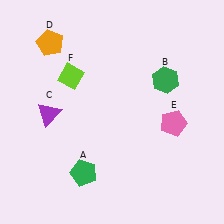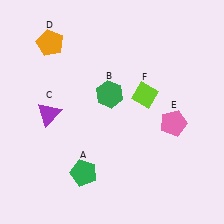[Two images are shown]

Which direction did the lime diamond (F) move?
The lime diamond (F) moved right.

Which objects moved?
The objects that moved are: the green hexagon (B), the lime diamond (F).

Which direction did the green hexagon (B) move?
The green hexagon (B) moved left.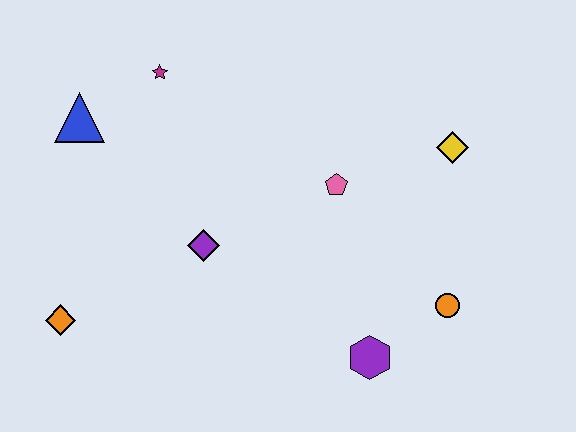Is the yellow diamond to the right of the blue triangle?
Yes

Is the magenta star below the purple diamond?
No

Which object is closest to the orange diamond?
The purple diamond is closest to the orange diamond.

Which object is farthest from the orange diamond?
The yellow diamond is farthest from the orange diamond.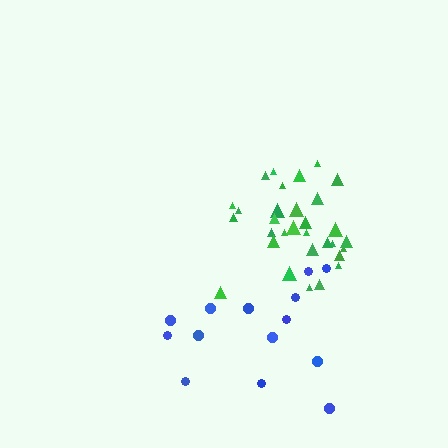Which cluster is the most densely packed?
Green.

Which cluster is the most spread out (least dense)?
Blue.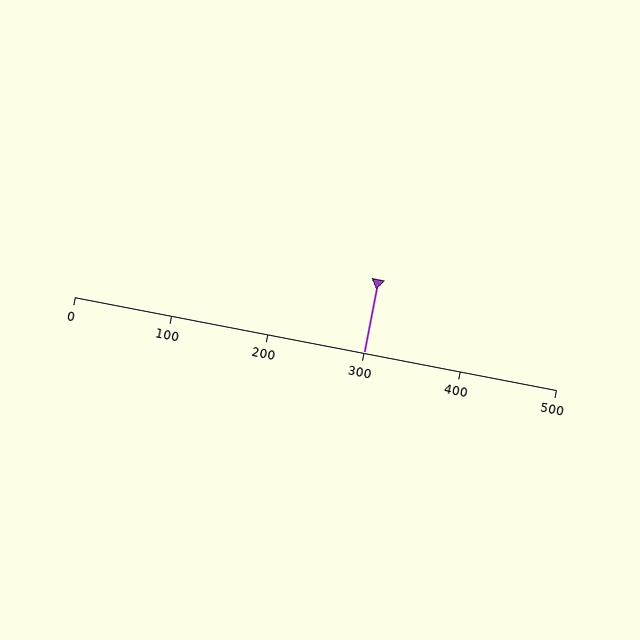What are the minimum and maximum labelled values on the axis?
The axis runs from 0 to 500.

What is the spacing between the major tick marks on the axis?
The major ticks are spaced 100 apart.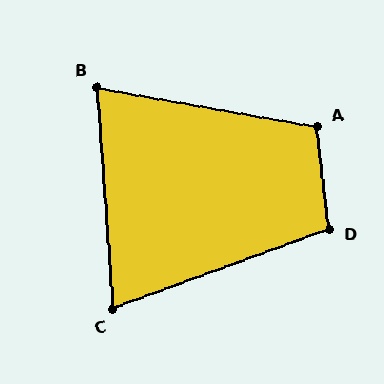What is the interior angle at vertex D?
Approximately 104 degrees (obtuse).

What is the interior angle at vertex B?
Approximately 76 degrees (acute).